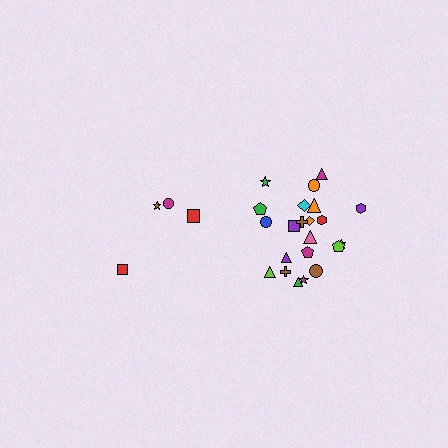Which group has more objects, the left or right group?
The right group.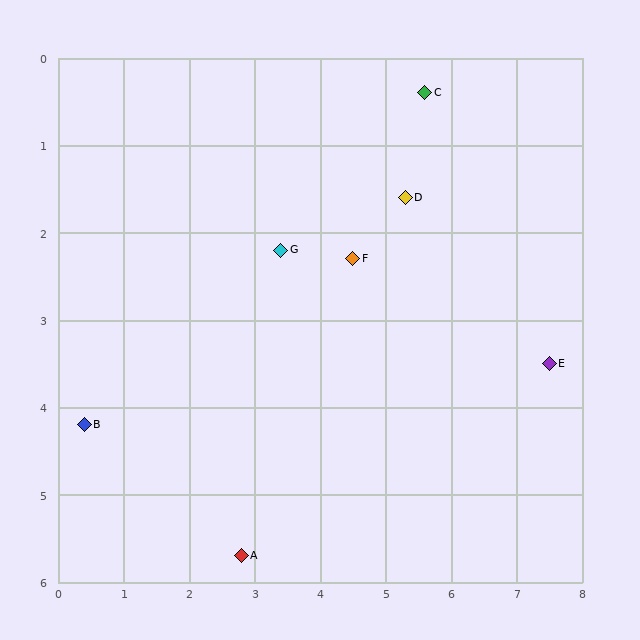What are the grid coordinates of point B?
Point B is at approximately (0.4, 4.2).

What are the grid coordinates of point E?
Point E is at approximately (7.5, 3.5).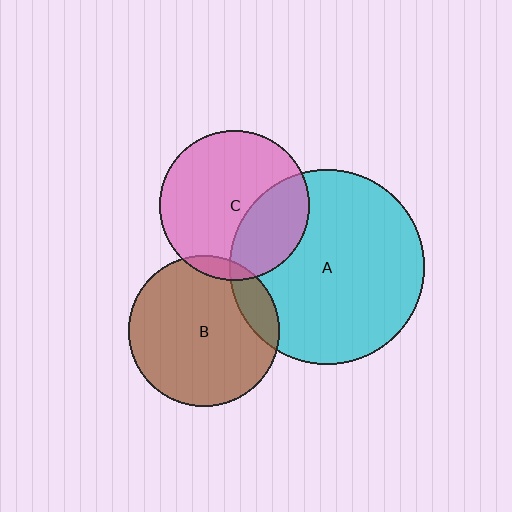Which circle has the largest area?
Circle A (cyan).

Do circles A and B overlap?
Yes.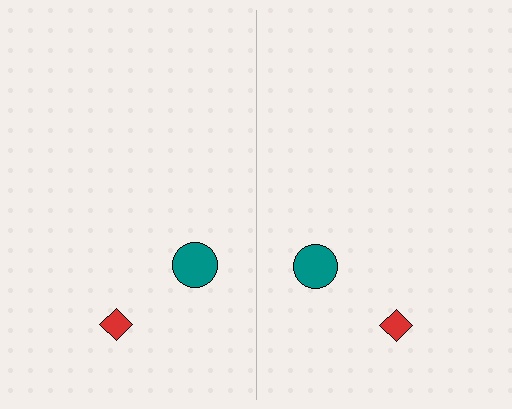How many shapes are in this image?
There are 4 shapes in this image.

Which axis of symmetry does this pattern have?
The pattern has a vertical axis of symmetry running through the center of the image.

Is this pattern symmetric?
Yes, this pattern has bilateral (reflection) symmetry.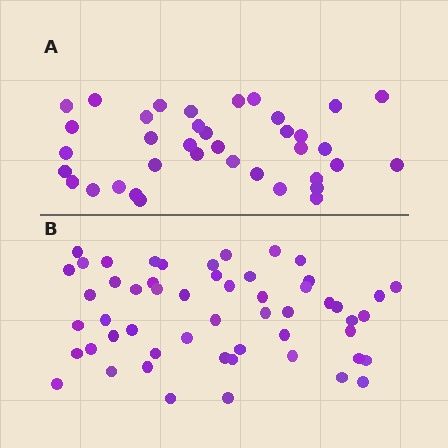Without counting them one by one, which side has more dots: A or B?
Region B (the bottom region) has more dots.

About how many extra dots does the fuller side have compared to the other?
Region B has approximately 15 more dots than region A.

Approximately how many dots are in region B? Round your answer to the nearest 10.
About 50 dots. (The exact count is 54, which rounds to 50.)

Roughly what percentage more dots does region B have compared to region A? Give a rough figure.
About 45% more.